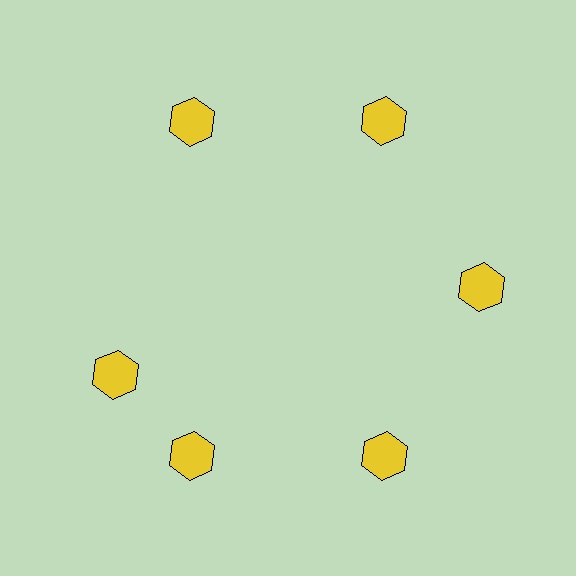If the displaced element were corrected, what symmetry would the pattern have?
It would have 6-fold rotational symmetry — the pattern would map onto itself every 60 degrees.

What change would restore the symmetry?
The symmetry would be restored by rotating it back into even spacing with its neighbors so that all 6 hexagons sit at equal angles and equal distance from the center.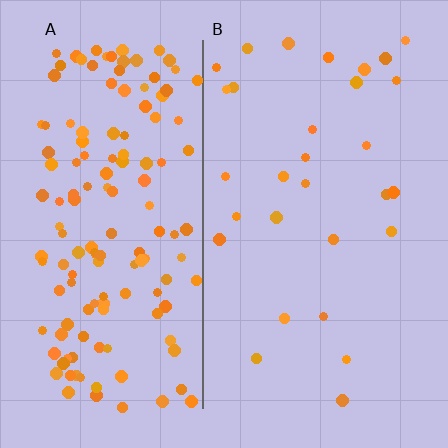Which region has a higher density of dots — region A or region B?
A (the left).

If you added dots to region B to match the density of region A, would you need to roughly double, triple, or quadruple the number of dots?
Approximately quadruple.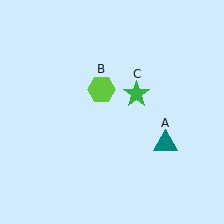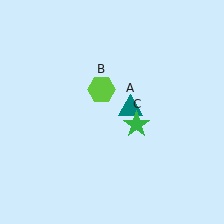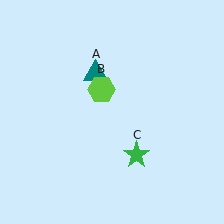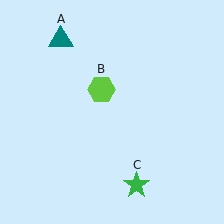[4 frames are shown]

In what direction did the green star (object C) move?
The green star (object C) moved down.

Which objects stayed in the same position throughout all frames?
Lime hexagon (object B) remained stationary.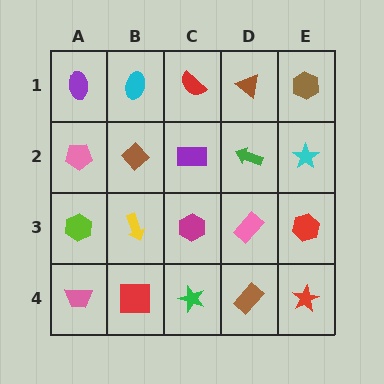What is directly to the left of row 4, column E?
A brown rectangle.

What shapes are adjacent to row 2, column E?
A brown hexagon (row 1, column E), a red hexagon (row 3, column E), a green arrow (row 2, column D).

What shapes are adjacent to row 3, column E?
A cyan star (row 2, column E), a red star (row 4, column E), a pink rectangle (row 3, column D).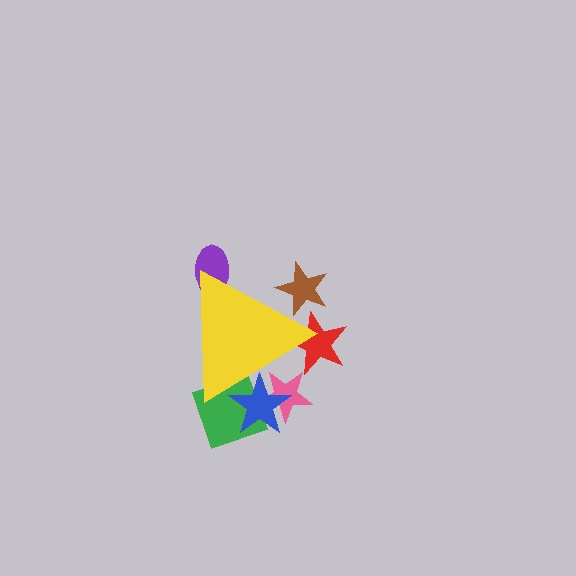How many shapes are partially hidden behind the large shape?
6 shapes are partially hidden.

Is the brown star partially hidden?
Yes, the brown star is partially hidden behind the yellow triangle.